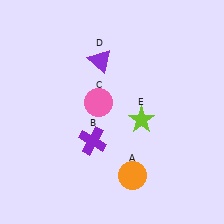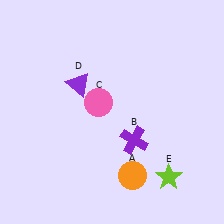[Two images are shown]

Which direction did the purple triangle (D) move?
The purple triangle (D) moved down.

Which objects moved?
The objects that moved are: the purple cross (B), the purple triangle (D), the lime star (E).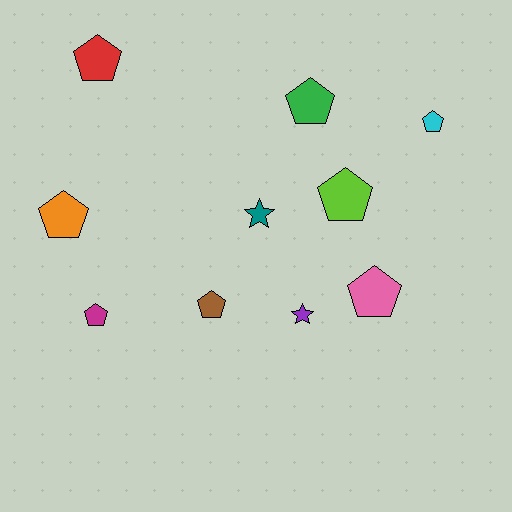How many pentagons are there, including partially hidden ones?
There are 8 pentagons.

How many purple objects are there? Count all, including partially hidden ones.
There is 1 purple object.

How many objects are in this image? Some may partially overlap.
There are 10 objects.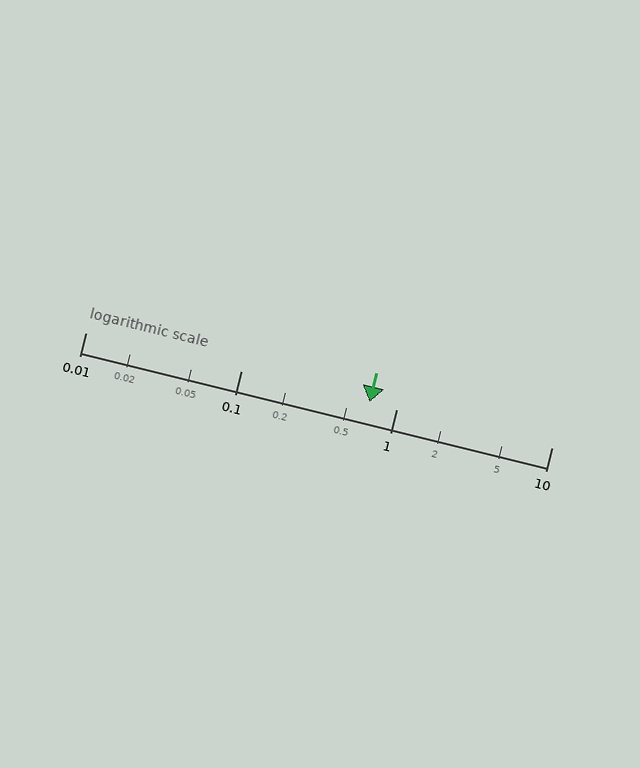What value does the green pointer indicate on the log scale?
The pointer indicates approximately 0.67.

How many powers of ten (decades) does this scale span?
The scale spans 3 decades, from 0.01 to 10.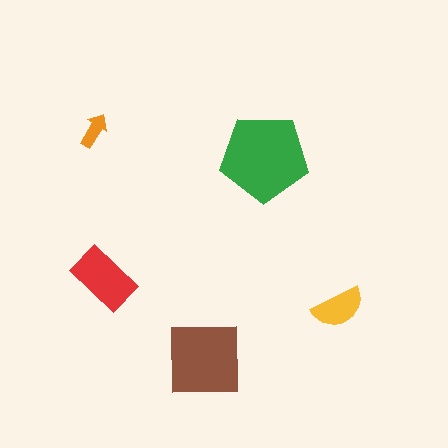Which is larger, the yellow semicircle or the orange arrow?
The yellow semicircle.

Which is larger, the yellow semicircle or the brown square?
The brown square.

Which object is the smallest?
The orange arrow.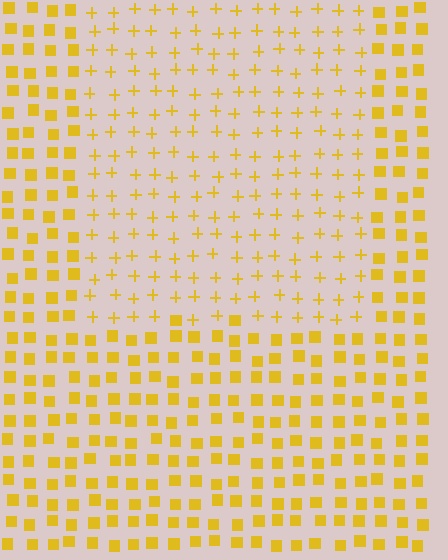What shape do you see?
I see a rectangle.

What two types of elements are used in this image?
The image uses plus signs inside the rectangle region and squares outside it.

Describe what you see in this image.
The image is filled with small yellow elements arranged in a uniform grid. A rectangle-shaped region contains plus signs, while the surrounding area contains squares. The boundary is defined purely by the change in element shape.